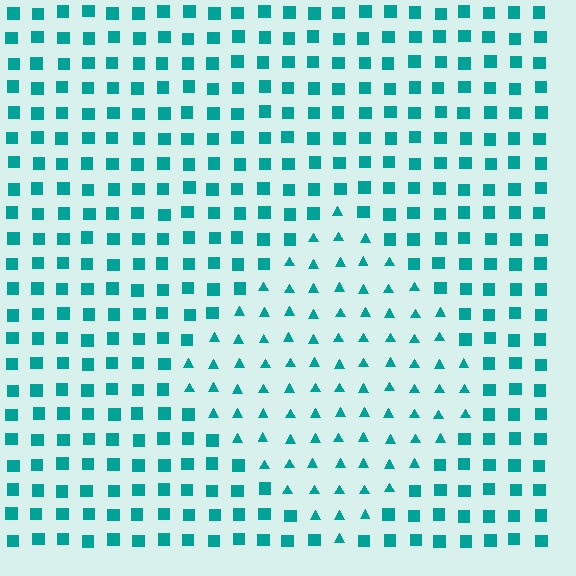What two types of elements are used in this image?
The image uses triangles inside the diamond region and squares outside it.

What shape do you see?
I see a diamond.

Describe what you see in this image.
The image is filled with small teal elements arranged in a uniform grid. A diamond-shaped region contains triangles, while the surrounding area contains squares. The boundary is defined purely by the change in element shape.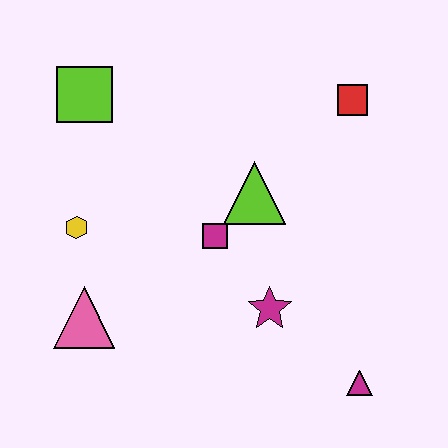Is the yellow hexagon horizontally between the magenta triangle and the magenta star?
No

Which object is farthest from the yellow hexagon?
The magenta triangle is farthest from the yellow hexagon.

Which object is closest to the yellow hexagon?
The pink triangle is closest to the yellow hexagon.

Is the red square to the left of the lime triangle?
No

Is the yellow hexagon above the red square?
No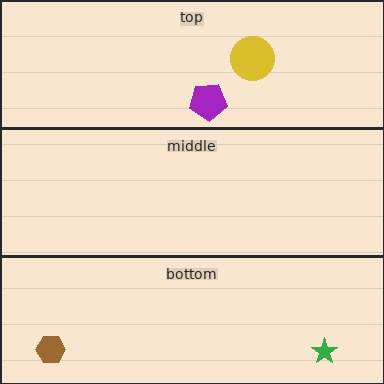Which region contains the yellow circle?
The top region.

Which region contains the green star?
The bottom region.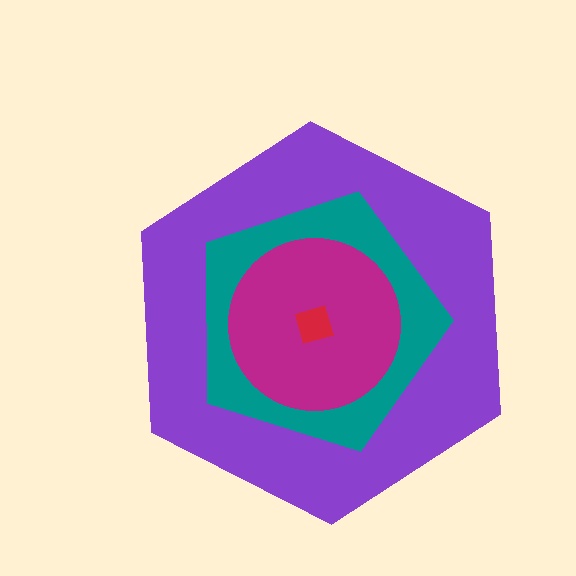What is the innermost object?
The red diamond.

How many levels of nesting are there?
4.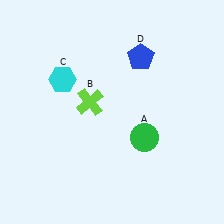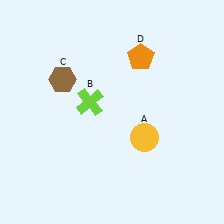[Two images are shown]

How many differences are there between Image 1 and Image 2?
There are 3 differences between the two images.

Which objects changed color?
A changed from green to yellow. C changed from cyan to brown. D changed from blue to orange.